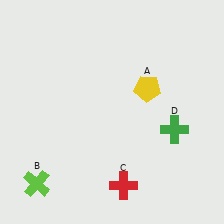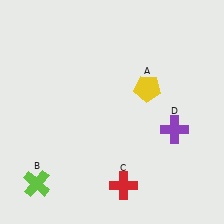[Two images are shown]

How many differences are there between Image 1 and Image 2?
There is 1 difference between the two images.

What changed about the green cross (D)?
In Image 1, D is green. In Image 2, it changed to purple.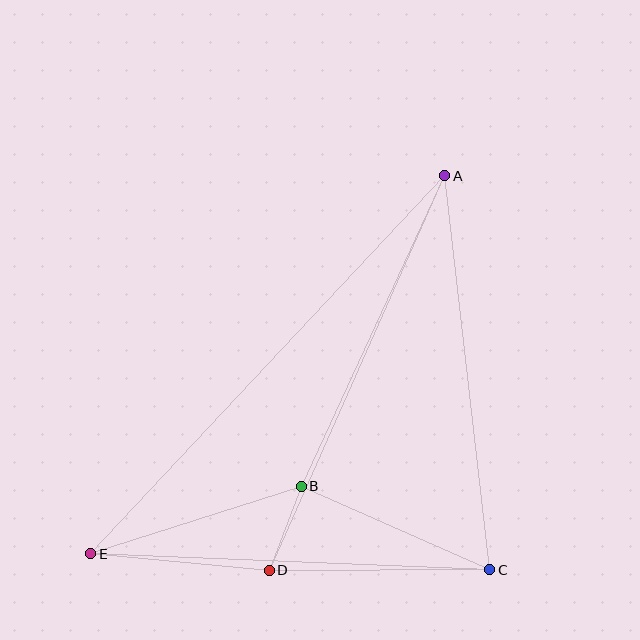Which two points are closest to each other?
Points B and D are closest to each other.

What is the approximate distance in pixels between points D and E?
The distance between D and E is approximately 179 pixels.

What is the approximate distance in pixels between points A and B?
The distance between A and B is approximately 342 pixels.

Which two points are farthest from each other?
Points A and E are farthest from each other.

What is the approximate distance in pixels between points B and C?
The distance between B and C is approximately 206 pixels.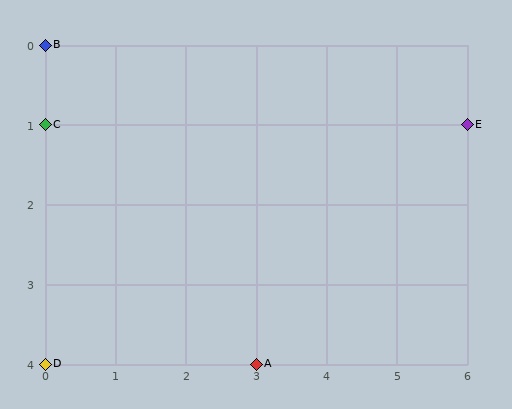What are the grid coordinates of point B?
Point B is at grid coordinates (0, 0).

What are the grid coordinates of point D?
Point D is at grid coordinates (0, 4).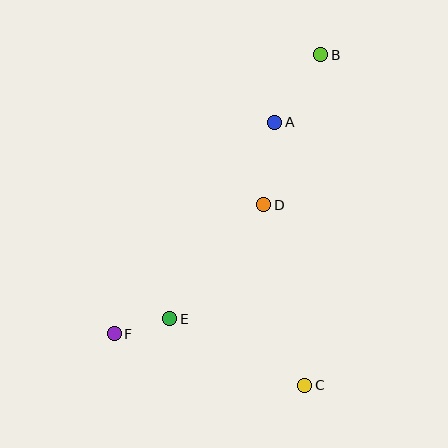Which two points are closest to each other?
Points E and F are closest to each other.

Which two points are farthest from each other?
Points B and F are farthest from each other.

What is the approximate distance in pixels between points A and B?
The distance between A and B is approximately 82 pixels.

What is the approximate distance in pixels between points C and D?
The distance between C and D is approximately 185 pixels.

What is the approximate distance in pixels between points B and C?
The distance between B and C is approximately 331 pixels.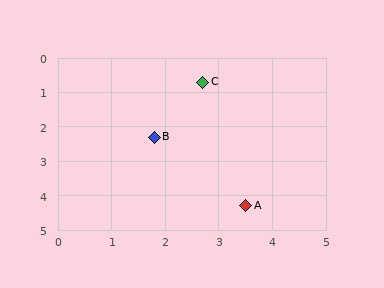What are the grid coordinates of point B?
Point B is at approximately (1.8, 2.3).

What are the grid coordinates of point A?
Point A is at approximately (3.5, 4.3).